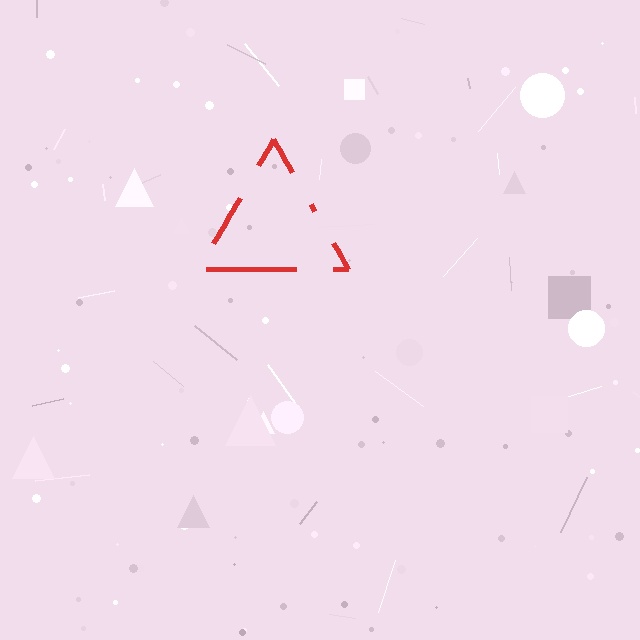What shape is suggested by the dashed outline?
The dashed outline suggests a triangle.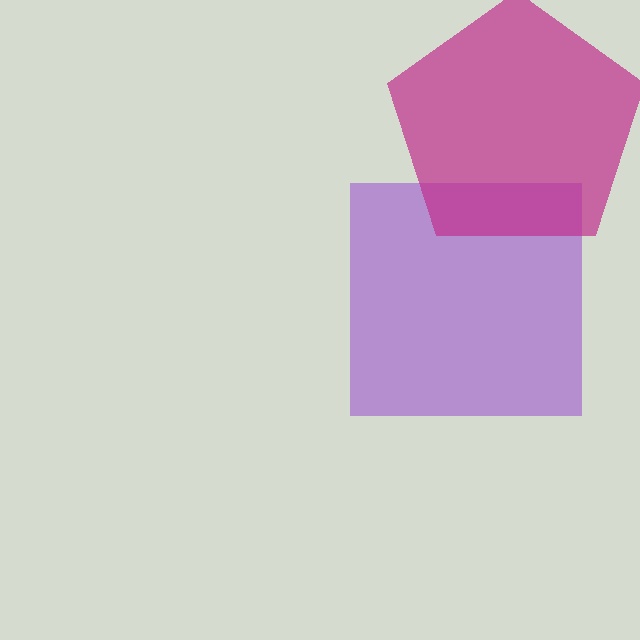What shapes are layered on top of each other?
The layered shapes are: a purple square, a magenta pentagon.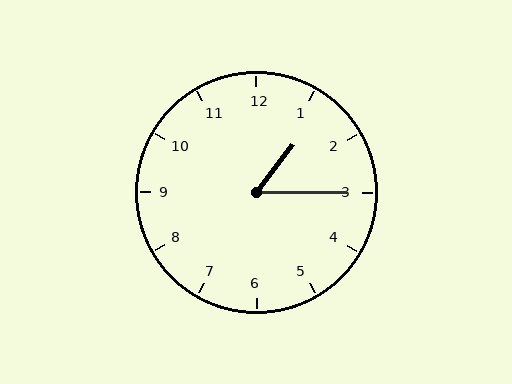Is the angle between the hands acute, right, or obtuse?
It is acute.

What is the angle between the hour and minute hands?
Approximately 52 degrees.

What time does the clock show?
1:15.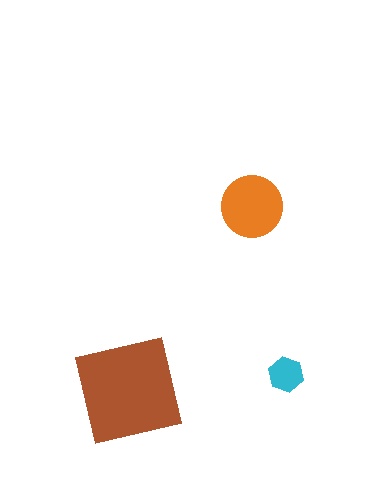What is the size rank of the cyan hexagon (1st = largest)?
3rd.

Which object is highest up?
The orange circle is topmost.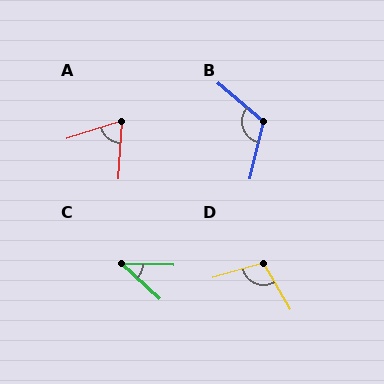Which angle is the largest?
B, at approximately 117 degrees.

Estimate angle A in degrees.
Approximately 69 degrees.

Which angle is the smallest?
C, at approximately 40 degrees.